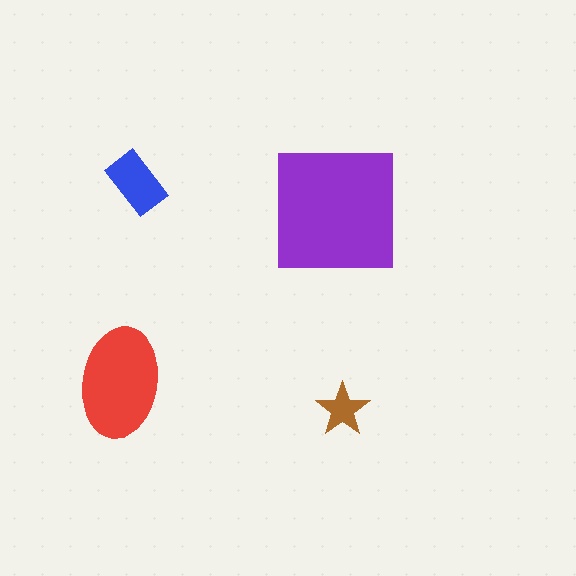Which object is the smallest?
The brown star.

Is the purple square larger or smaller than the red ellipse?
Larger.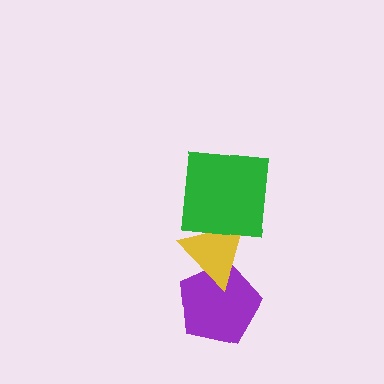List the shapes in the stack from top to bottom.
From top to bottom: the green square, the yellow triangle, the purple pentagon.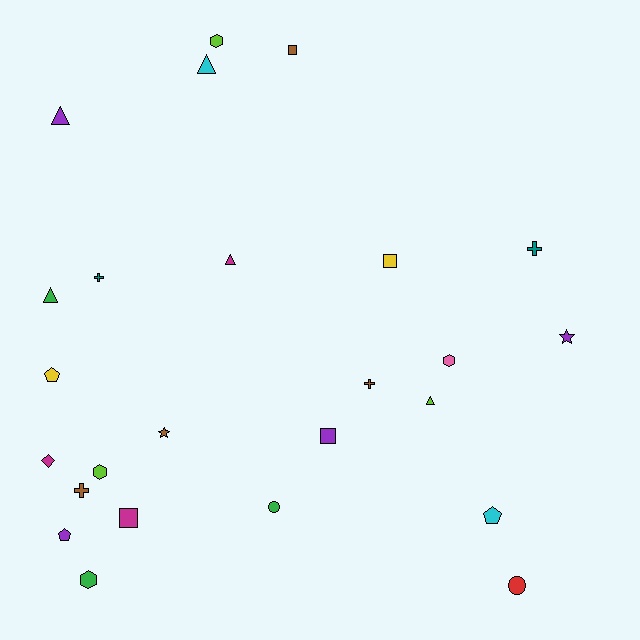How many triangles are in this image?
There are 5 triangles.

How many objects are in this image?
There are 25 objects.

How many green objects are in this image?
There are 3 green objects.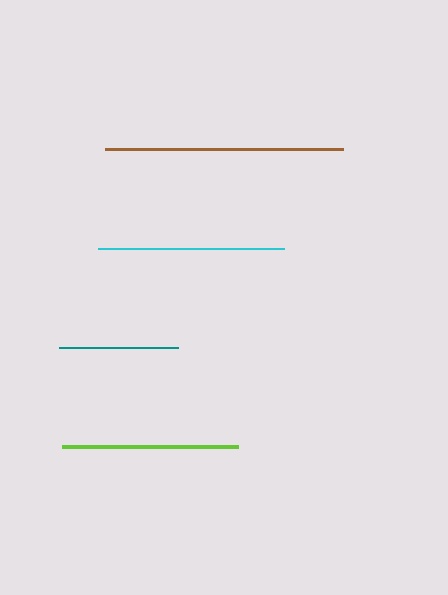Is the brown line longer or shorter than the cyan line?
The brown line is longer than the cyan line.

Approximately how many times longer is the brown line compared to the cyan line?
The brown line is approximately 1.3 times the length of the cyan line.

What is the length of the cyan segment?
The cyan segment is approximately 186 pixels long.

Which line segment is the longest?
The brown line is the longest at approximately 238 pixels.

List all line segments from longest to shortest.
From longest to shortest: brown, cyan, lime, teal.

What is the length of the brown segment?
The brown segment is approximately 238 pixels long.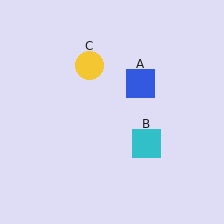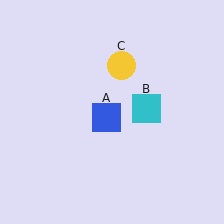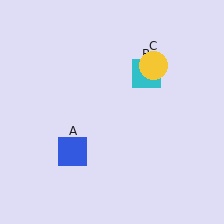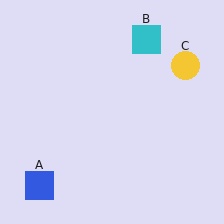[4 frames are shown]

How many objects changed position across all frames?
3 objects changed position: blue square (object A), cyan square (object B), yellow circle (object C).